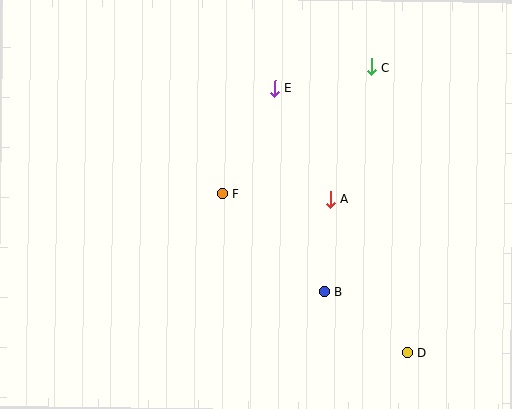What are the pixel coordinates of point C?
Point C is at (371, 67).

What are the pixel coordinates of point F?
Point F is at (223, 193).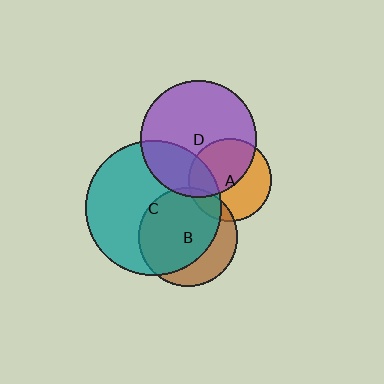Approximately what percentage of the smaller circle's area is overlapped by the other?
Approximately 5%.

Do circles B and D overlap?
Yes.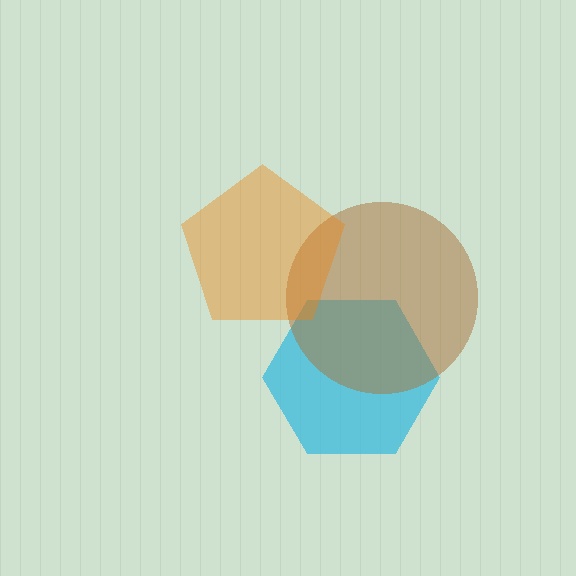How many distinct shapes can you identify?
There are 3 distinct shapes: a cyan hexagon, a brown circle, an orange pentagon.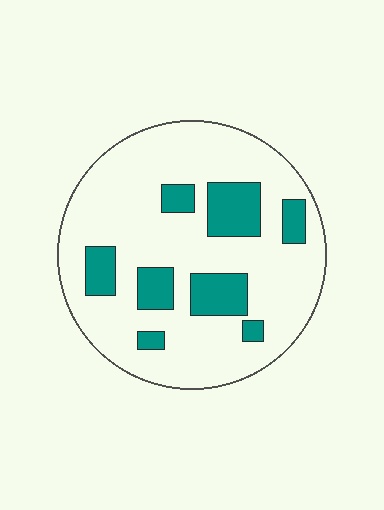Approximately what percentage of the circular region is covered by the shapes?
Approximately 20%.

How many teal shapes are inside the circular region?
8.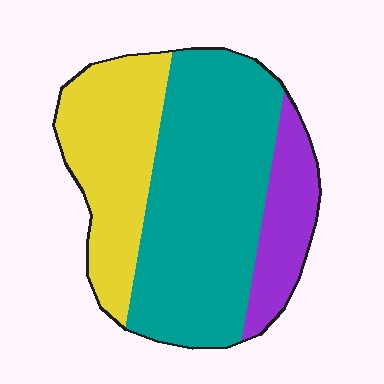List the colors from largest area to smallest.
From largest to smallest: teal, yellow, purple.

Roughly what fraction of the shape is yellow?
Yellow takes up between a quarter and a half of the shape.